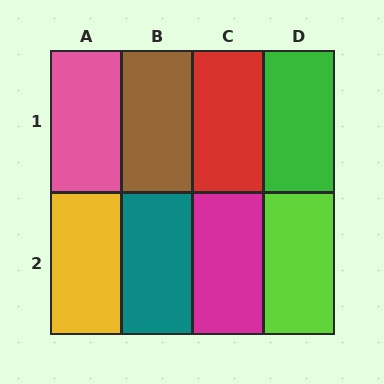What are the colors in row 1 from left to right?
Pink, brown, red, green.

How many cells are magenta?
1 cell is magenta.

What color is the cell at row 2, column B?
Teal.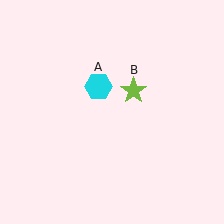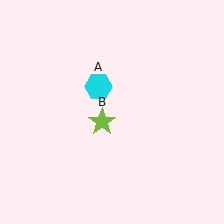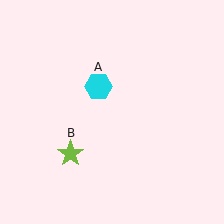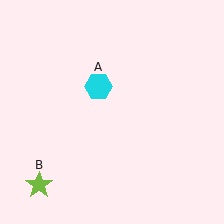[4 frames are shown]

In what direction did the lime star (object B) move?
The lime star (object B) moved down and to the left.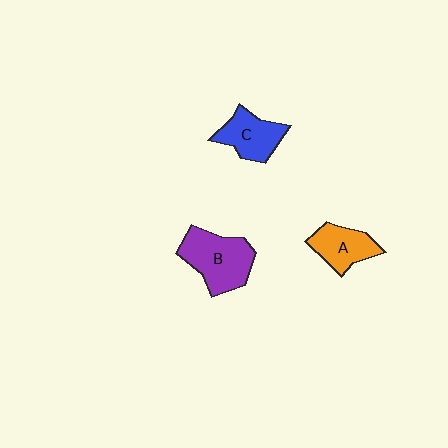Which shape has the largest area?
Shape B (purple).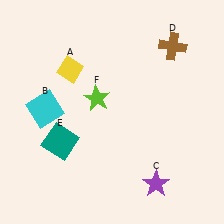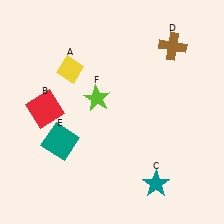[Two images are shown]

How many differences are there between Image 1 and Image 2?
There are 2 differences between the two images.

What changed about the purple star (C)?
In Image 1, C is purple. In Image 2, it changed to teal.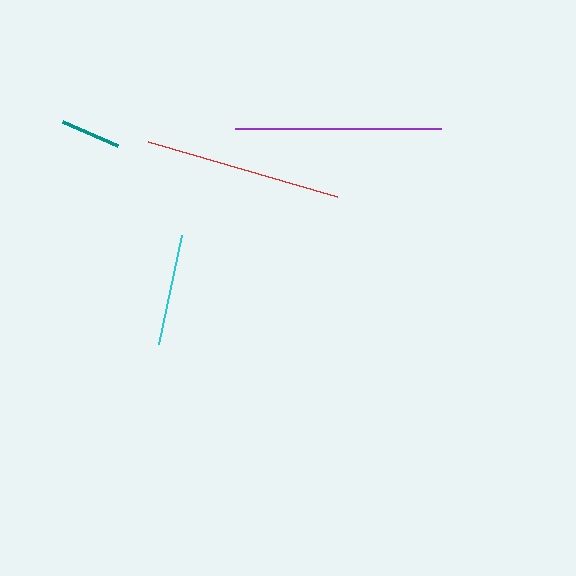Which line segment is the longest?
The purple line is the longest at approximately 205 pixels.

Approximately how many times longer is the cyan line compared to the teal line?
The cyan line is approximately 1.9 times the length of the teal line.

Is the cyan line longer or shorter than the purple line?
The purple line is longer than the cyan line.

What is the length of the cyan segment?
The cyan segment is approximately 111 pixels long.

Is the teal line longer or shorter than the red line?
The red line is longer than the teal line.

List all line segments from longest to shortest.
From longest to shortest: purple, red, cyan, teal.